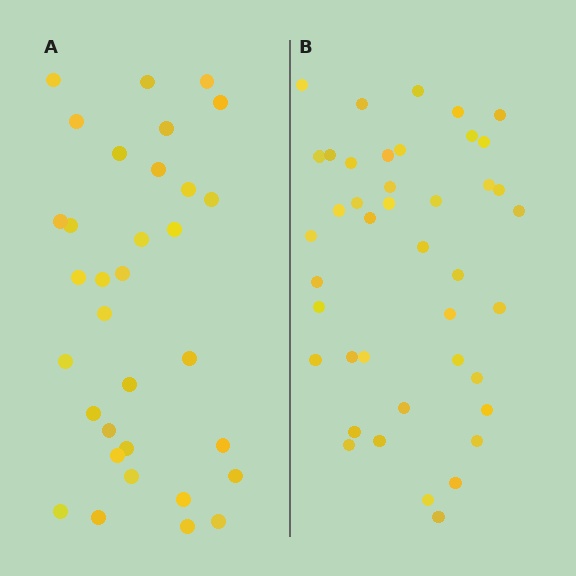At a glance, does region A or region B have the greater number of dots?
Region B (the right region) has more dots.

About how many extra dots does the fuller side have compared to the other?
Region B has roughly 8 or so more dots than region A.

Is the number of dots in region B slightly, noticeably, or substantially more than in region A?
Region B has noticeably more, but not dramatically so. The ratio is roughly 1.3 to 1.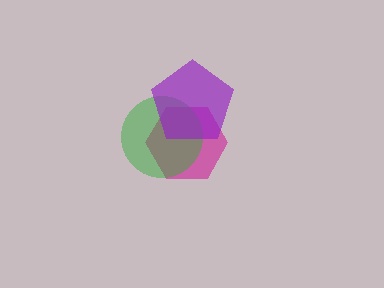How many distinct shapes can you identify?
There are 3 distinct shapes: a magenta hexagon, a green circle, a purple pentagon.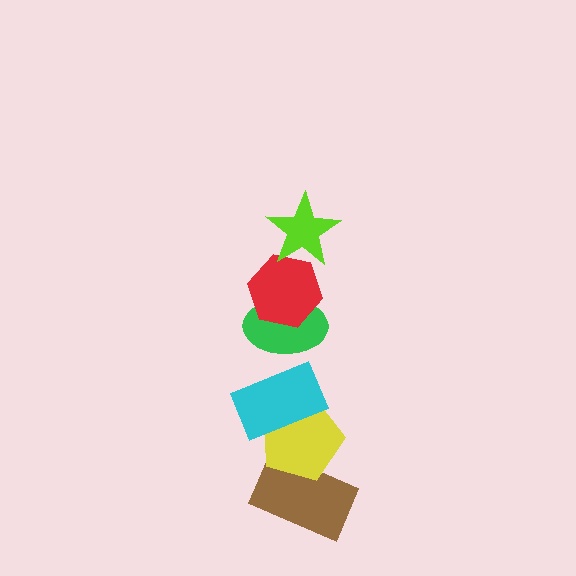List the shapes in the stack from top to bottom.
From top to bottom: the lime star, the red hexagon, the green ellipse, the cyan rectangle, the yellow pentagon, the brown rectangle.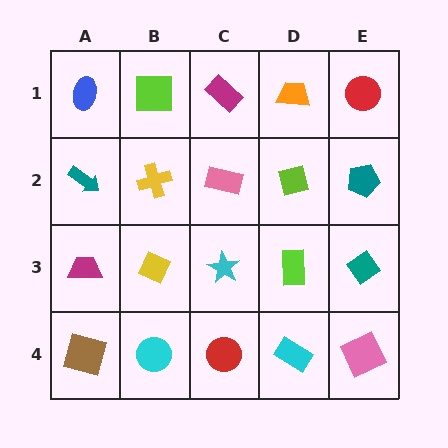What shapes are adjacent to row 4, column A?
A magenta trapezoid (row 3, column A), a cyan circle (row 4, column B).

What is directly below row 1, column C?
A pink rectangle.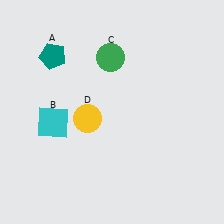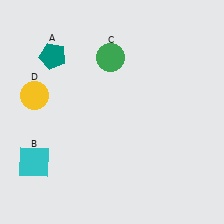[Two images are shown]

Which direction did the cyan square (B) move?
The cyan square (B) moved down.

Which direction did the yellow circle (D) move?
The yellow circle (D) moved left.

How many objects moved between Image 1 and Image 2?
2 objects moved between the two images.